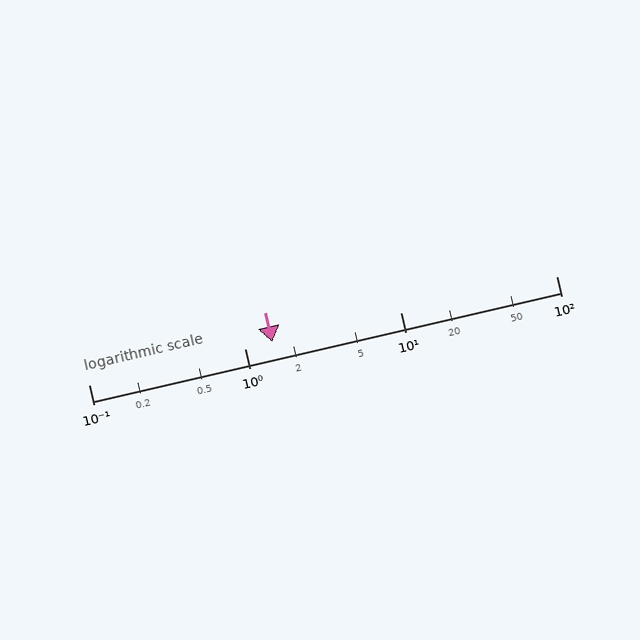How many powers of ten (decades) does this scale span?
The scale spans 3 decades, from 0.1 to 100.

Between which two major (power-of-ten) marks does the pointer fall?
The pointer is between 1 and 10.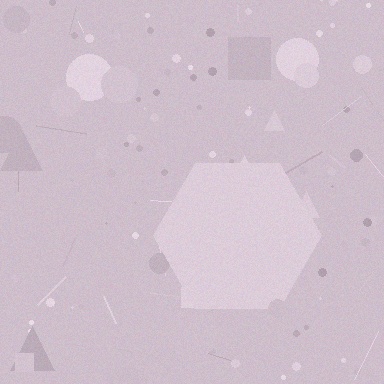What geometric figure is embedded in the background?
A hexagon is embedded in the background.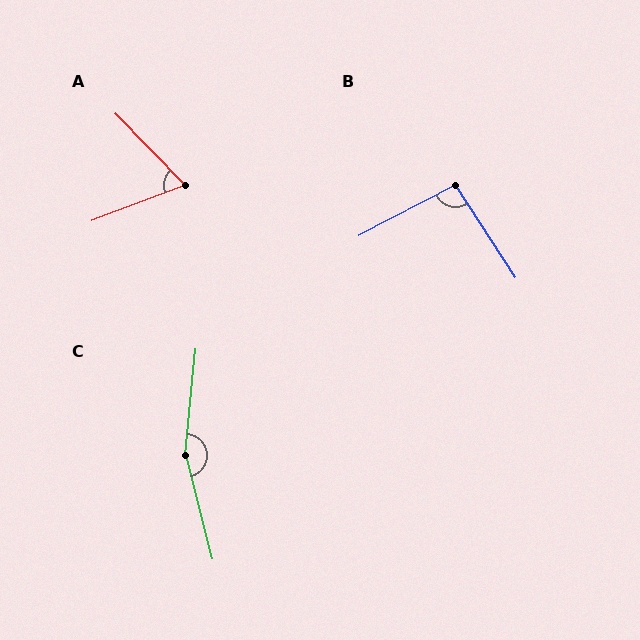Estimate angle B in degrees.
Approximately 95 degrees.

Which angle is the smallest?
A, at approximately 67 degrees.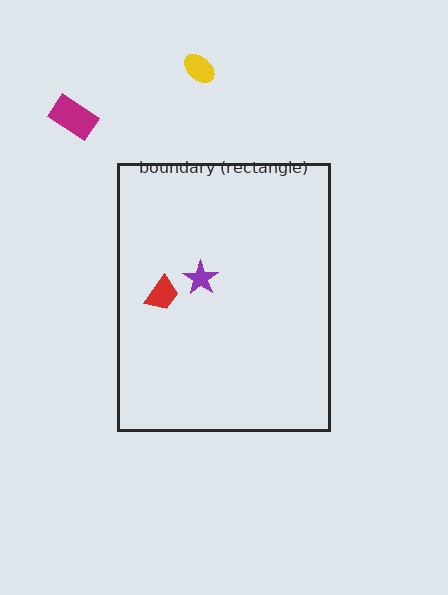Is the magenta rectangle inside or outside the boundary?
Outside.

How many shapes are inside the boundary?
2 inside, 2 outside.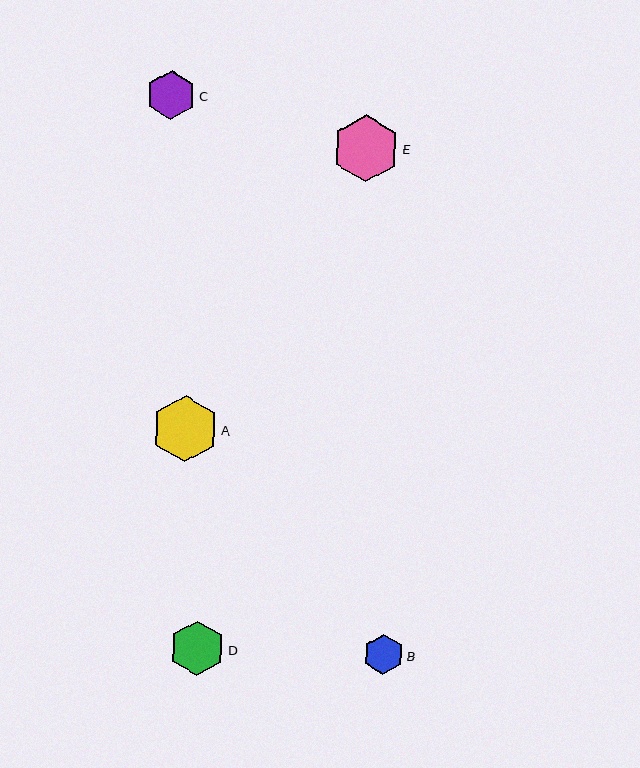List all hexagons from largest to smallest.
From largest to smallest: E, A, D, C, B.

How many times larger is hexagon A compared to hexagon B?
Hexagon A is approximately 1.7 times the size of hexagon B.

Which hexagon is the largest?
Hexagon E is the largest with a size of approximately 67 pixels.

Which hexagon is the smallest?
Hexagon B is the smallest with a size of approximately 40 pixels.